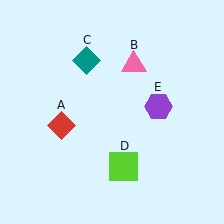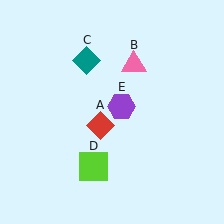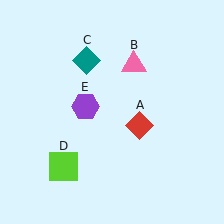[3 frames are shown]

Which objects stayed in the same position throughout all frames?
Pink triangle (object B) and teal diamond (object C) remained stationary.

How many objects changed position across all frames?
3 objects changed position: red diamond (object A), lime square (object D), purple hexagon (object E).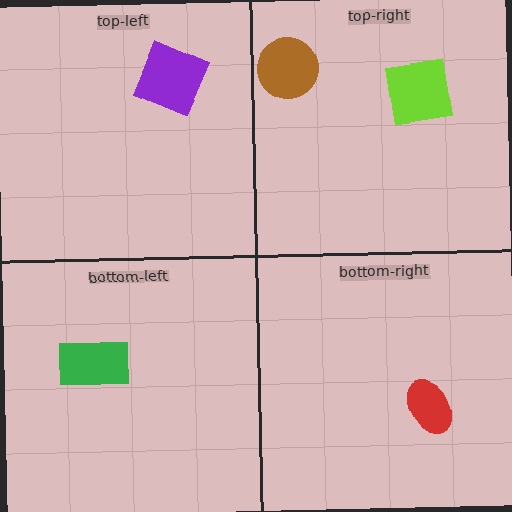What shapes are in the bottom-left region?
The green rectangle.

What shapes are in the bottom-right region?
The red ellipse.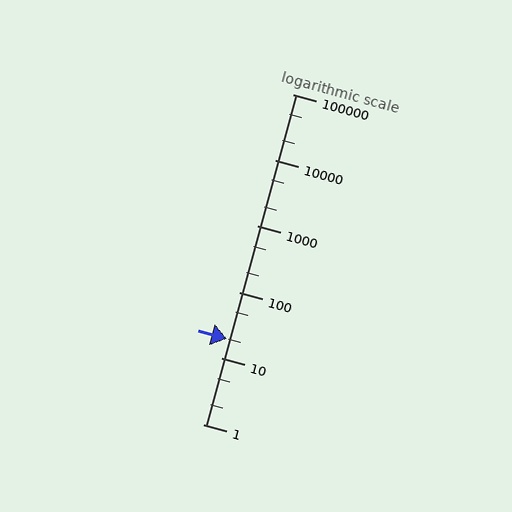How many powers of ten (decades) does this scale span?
The scale spans 5 decades, from 1 to 100000.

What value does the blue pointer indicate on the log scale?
The pointer indicates approximately 20.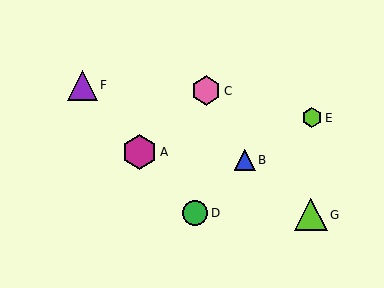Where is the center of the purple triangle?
The center of the purple triangle is at (82, 85).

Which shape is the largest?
The magenta hexagon (labeled A) is the largest.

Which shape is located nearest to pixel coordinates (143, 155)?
The magenta hexagon (labeled A) at (140, 152) is nearest to that location.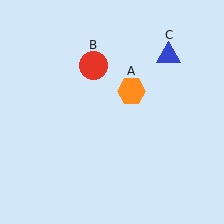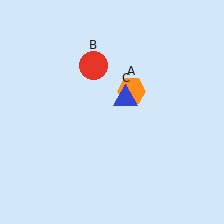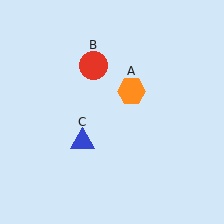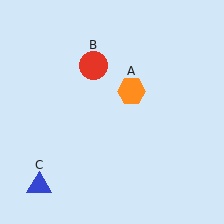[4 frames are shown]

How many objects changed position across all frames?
1 object changed position: blue triangle (object C).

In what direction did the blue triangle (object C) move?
The blue triangle (object C) moved down and to the left.